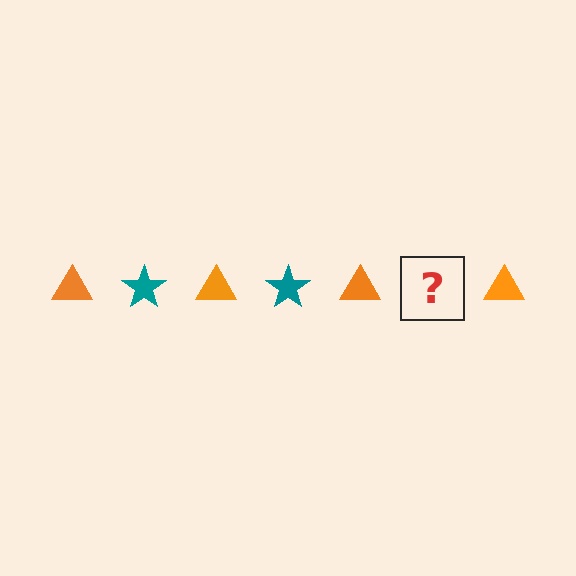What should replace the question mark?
The question mark should be replaced with a teal star.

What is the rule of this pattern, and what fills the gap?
The rule is that the pattern alternates between orange triangle and teal star. The gap should be filled with a teal star.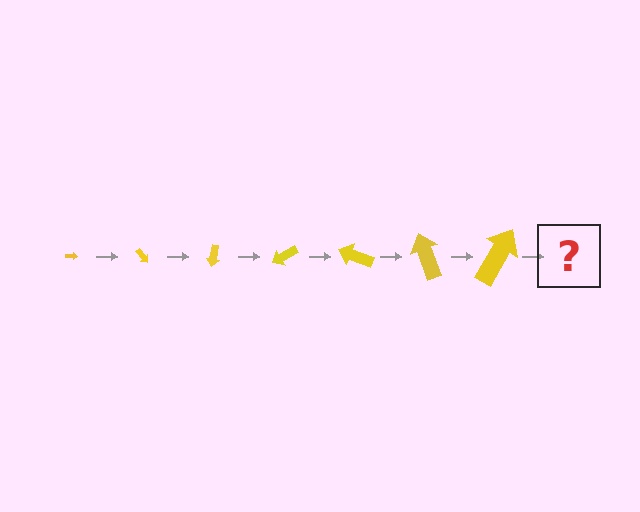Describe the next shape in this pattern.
It should be an arrow, larger than the previous one and rotated 350 degrees from the start.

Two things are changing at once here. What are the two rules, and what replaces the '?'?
The two rules are that the arrow grows larger each step and it rotates 50 degrees each step. The '?' should be an arrow, larger than the previous one and rotated 350 degrees from the start.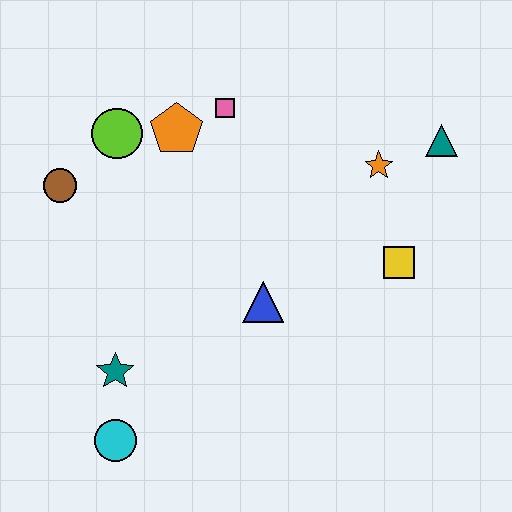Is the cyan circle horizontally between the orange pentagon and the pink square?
No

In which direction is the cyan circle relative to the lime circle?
The cyan circle is below the lime circle.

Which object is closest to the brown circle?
The lime circle is closest to the brown circle.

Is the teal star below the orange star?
Yes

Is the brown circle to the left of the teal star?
Yes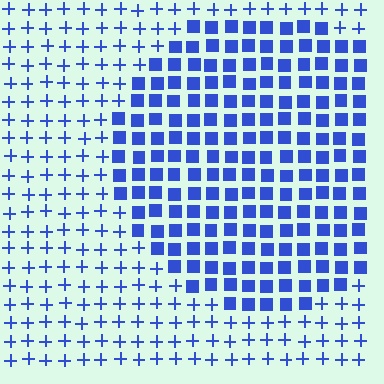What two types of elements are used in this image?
The image uses squares inside the circle region and plus signs outside it.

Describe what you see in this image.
The image is filled with small blue elements arranged in a uniform grid. A circle-shaped region contains squares, while the surrounding area contains plus signs. The boundary is defined purely by the change in element shape.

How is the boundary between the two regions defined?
The boundary is defined by a change in element shape: squares inside vs. plus signs outside. All elements share the same color and spacing.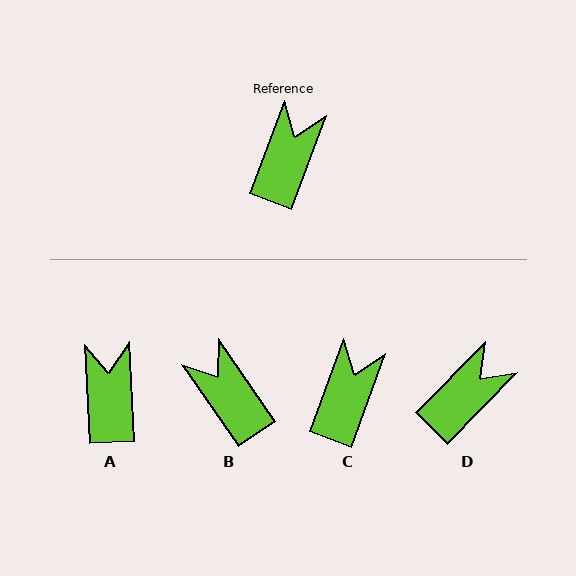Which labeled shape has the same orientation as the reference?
C.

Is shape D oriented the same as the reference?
No, it is off by about 24 degrees.